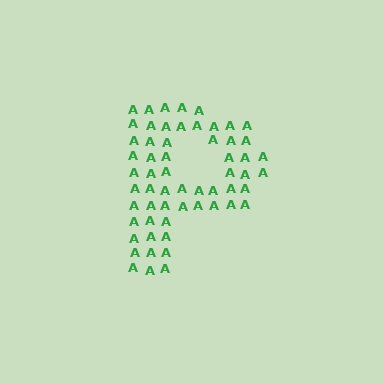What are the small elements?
The small elements are letter A's.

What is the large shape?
The large shape is the letter P.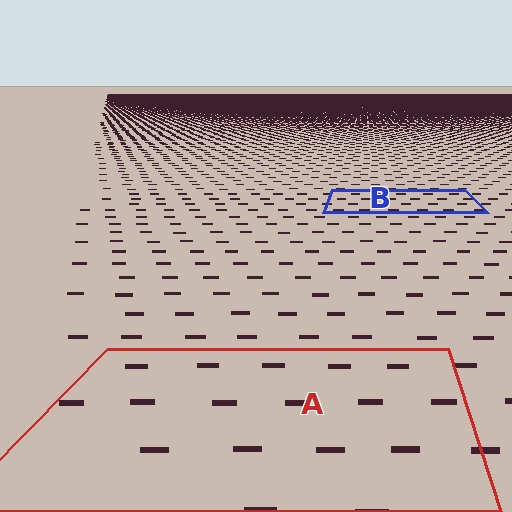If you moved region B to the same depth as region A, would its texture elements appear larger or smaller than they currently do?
They would appear larger. At a closer depth, the same texture elements are projected at a bigger on-screen size.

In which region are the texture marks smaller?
The texture marks are smaller in region B, because it is farther away.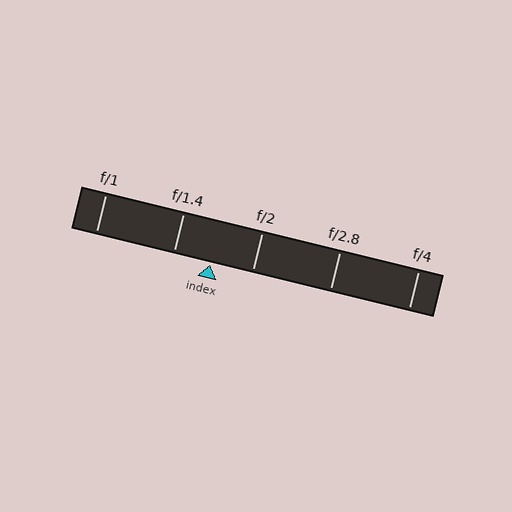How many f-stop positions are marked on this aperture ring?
There are 5 f-stop positions marked.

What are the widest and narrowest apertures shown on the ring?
The widest aperture shown is f/1 and the narrowest is f/4.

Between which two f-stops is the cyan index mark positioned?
The index mark is between f/1.4 and f/2.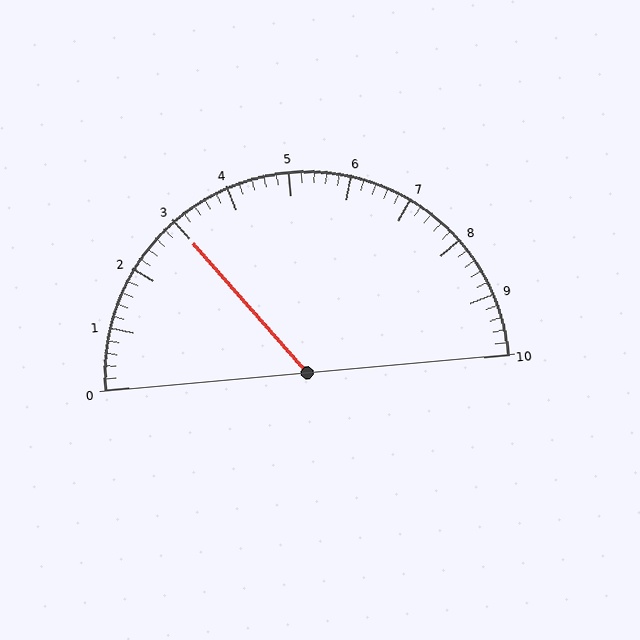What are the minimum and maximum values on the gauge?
The gauge ranges from 0 to 10.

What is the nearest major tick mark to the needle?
The nearest major tick mark is 3.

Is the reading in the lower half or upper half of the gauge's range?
The reading is in the lower half of the range (0 to 10).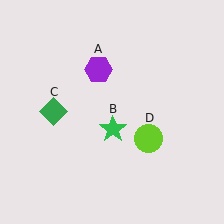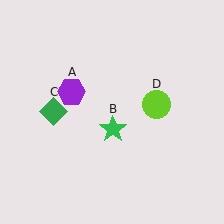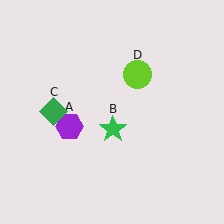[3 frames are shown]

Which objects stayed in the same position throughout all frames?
Green star (object B) and green diamond (object C) remained stationary.